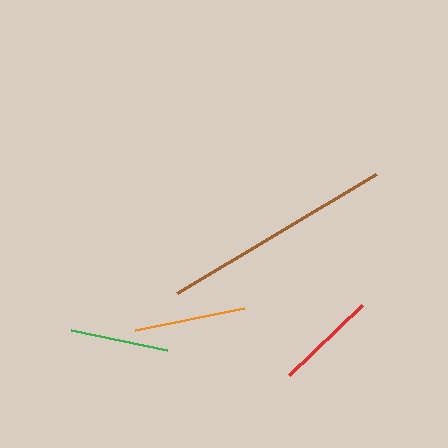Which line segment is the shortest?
The green line is the shortest at approximately 98 pixels.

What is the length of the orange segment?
The orange segment is approximately 112 pixels long.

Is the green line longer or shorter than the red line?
The red line is longer than the green line.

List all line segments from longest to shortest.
From longest to shortest: brown, orange, red, green.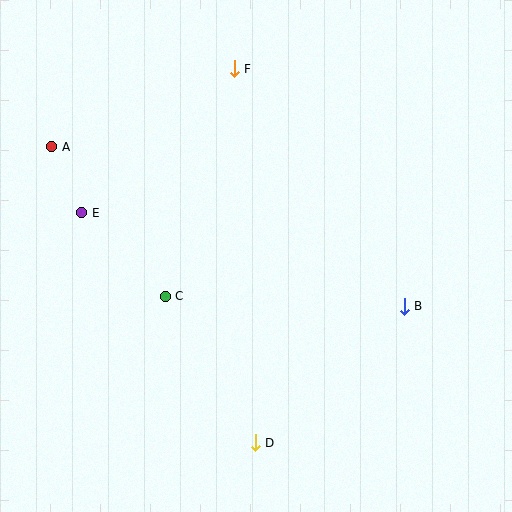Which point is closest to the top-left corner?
Point A is closest to the top-left corner.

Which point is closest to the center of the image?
Point C at (165, 296) is closest to the center.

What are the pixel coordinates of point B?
Point B is at (404, 306).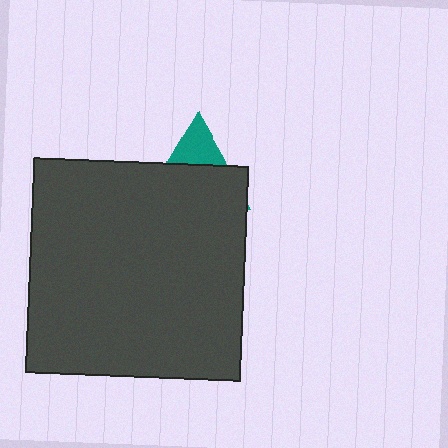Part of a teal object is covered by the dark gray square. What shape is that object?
It is a triangle.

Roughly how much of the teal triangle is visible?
A small part of it is visible (roughly 30%).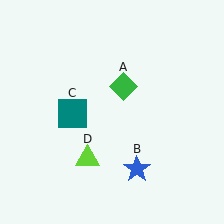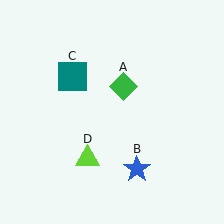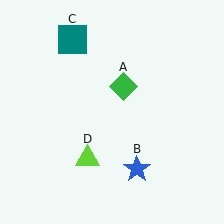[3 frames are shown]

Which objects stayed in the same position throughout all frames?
Green diamond (object A) and blue star (object B) and lime triangle (object D) remained stationary.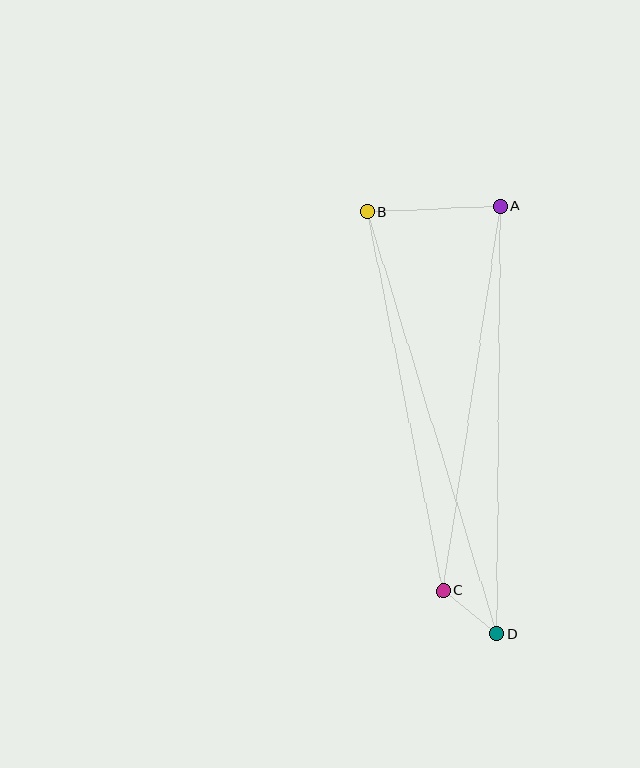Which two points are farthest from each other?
Points B and D are farthest from each other.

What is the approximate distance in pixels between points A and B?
The distance between A and B is approximately 133 pixels.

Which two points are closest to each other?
Points C and D are closest to each other.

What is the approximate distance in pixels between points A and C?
The distance between A and C is approximately 389 pixels.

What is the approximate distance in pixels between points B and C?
The distance between B and C is approximately 386 pixels.